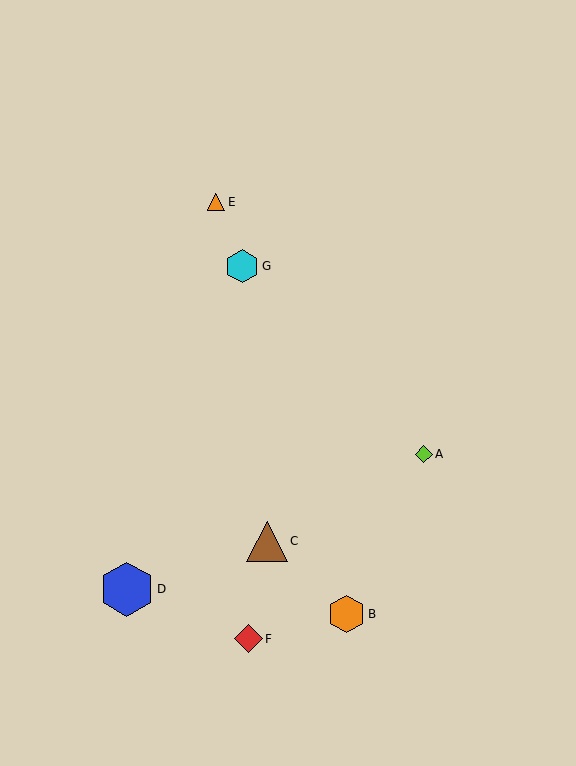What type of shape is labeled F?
Shape F is a red diamond.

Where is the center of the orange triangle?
The center of the orange triangle is at (216, 202).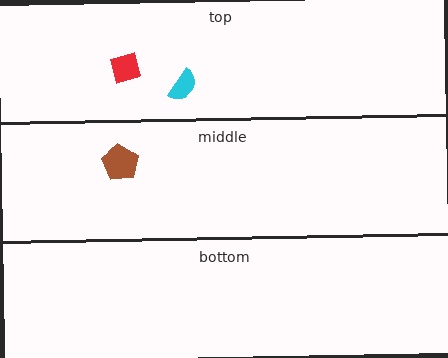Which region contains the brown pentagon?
The middle region.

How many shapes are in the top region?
2.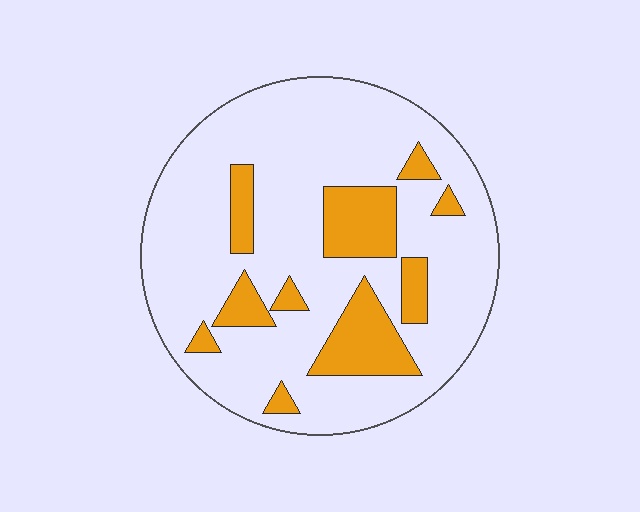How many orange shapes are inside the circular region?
10.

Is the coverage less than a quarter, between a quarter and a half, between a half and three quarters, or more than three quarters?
Less than a quarter.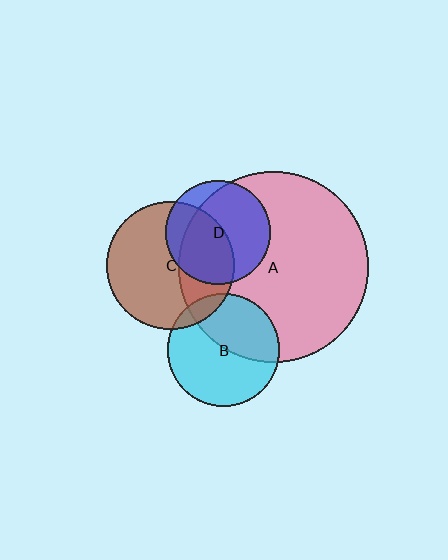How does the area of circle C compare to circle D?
Approximately 1.5 times.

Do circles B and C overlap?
Yes.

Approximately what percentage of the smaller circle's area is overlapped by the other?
Approximately 10%.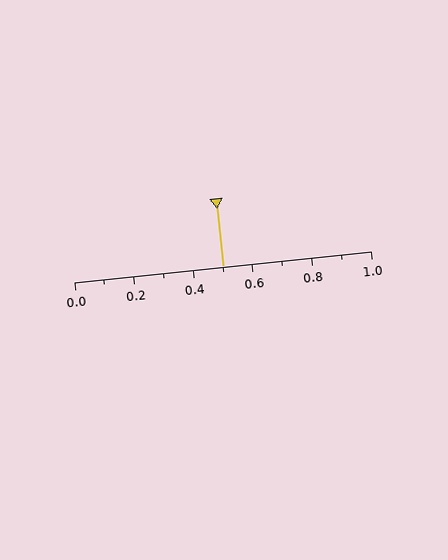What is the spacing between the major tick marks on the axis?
The major ticks are spaced 0.2 apart.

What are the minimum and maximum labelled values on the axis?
The axis runs from 0.0 to 1.0.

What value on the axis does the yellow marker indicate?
The marker indicates approximately 0.5.